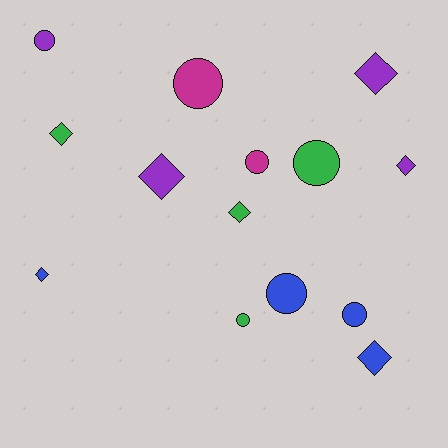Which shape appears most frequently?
Diamond, with 7 objects.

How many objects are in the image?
There are 14 objects.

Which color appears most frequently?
Green, with 4 objects.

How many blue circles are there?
There are 2 blue circles.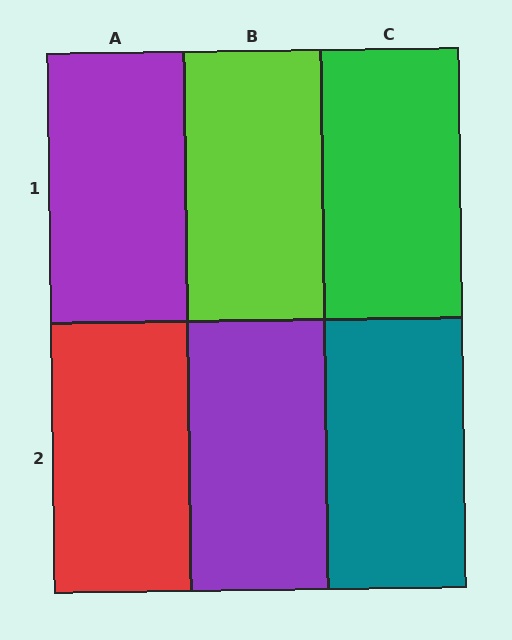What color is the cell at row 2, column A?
Red.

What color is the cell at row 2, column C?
Teal.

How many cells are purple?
2 cells are purple.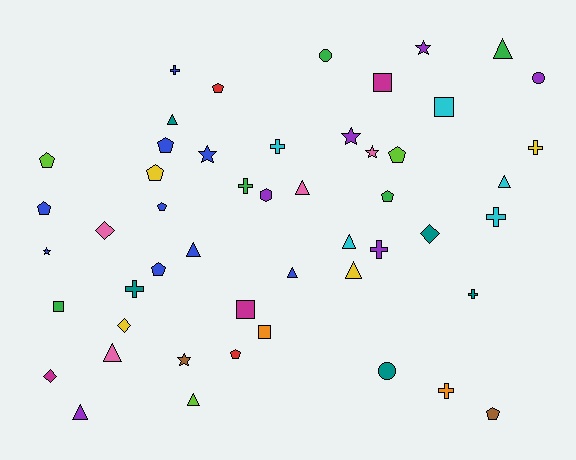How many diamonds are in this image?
There are 4 diamonds.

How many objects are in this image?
There are 50 objects.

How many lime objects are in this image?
There are 3 lime objects.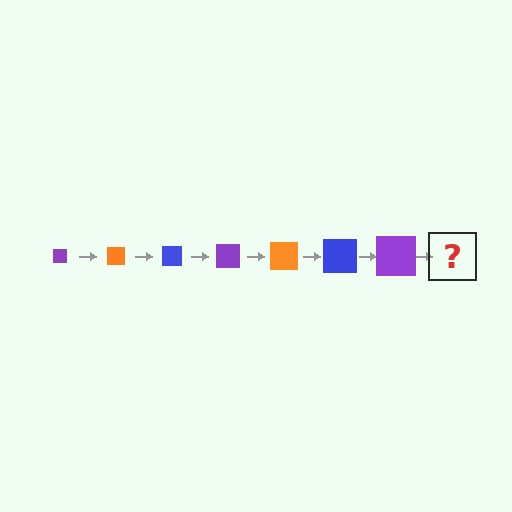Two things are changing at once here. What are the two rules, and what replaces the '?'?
The two rules are that the square grows larger each step and the color cycles through purple, orange, and blue. The '?' should be an orange square, larger than the previous one.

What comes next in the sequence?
The next element should be an orange square, larger than the previous one.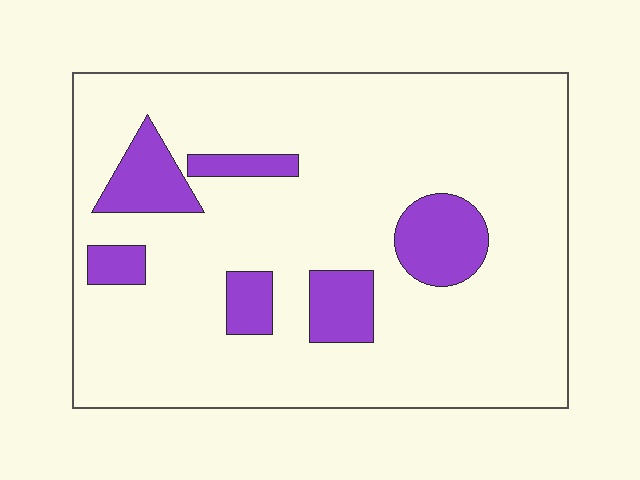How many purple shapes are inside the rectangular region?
6.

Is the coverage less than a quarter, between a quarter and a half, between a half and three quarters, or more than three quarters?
Less than a quarter.